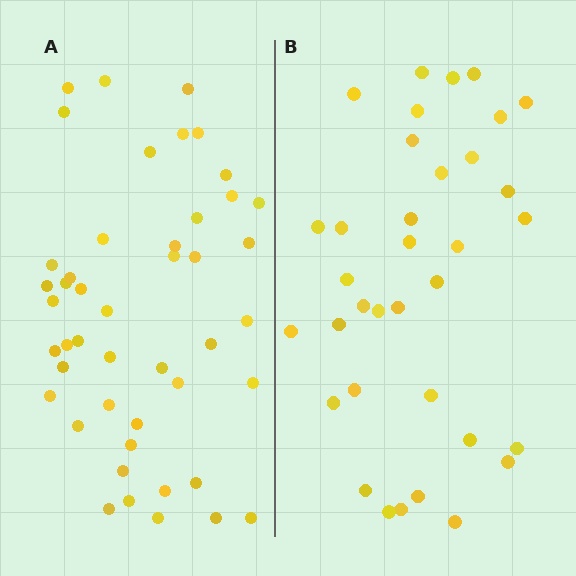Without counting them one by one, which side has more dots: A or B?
Region A (the left region) has more dots.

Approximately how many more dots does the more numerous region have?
Region A has roughly 12 or so more dots than region B.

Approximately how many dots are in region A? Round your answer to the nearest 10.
About 50 dots. (The exact count is 46, which rounds to 50.)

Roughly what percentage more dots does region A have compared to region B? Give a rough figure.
About 30% more.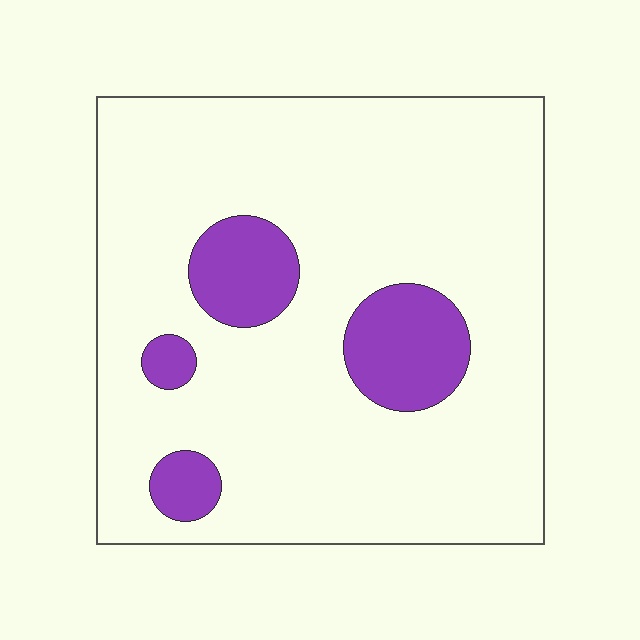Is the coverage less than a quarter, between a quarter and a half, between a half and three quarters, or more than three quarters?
Less than a quarter.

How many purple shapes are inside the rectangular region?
4.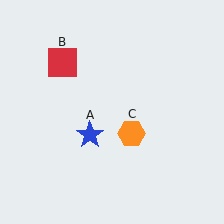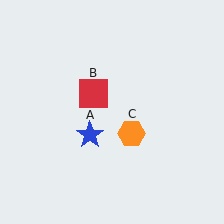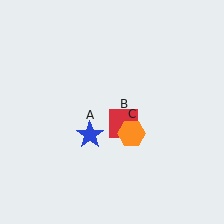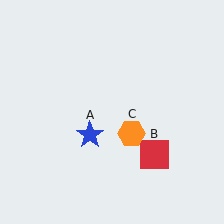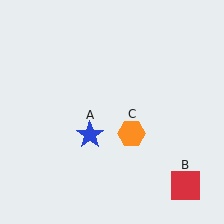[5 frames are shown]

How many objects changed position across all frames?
1 object changed position: red square (object B).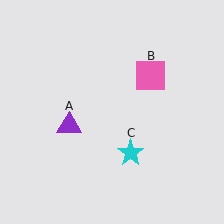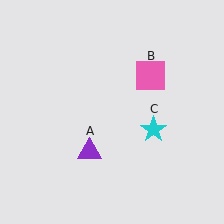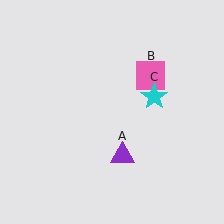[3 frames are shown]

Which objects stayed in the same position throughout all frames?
Pink square (object B) remained stationary.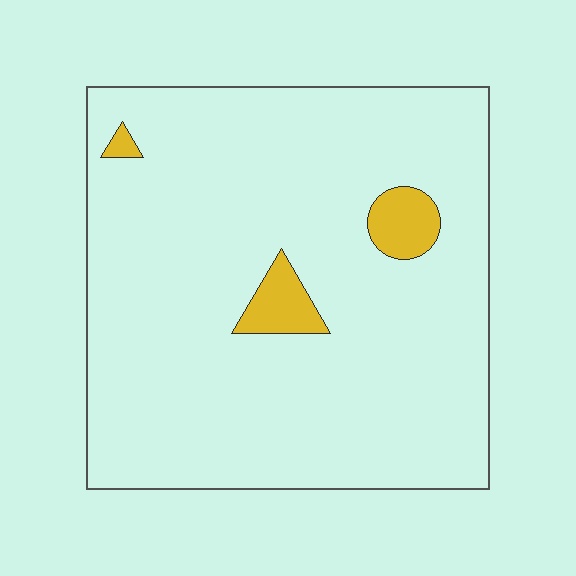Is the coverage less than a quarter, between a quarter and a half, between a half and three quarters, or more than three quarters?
Less than a quarter.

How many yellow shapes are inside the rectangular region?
3.